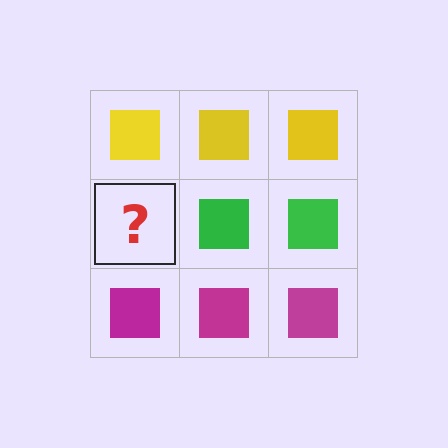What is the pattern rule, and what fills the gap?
The rule is that each row has a consistent color. The gap should be filled with a green square.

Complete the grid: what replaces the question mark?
The question mark should be replaced with a green square.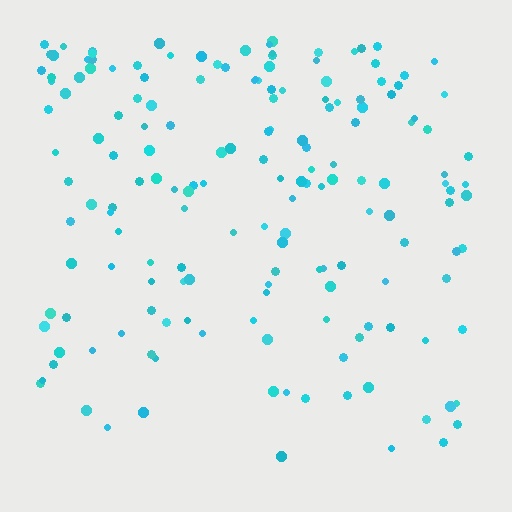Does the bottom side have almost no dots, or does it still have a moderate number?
Still a moderate number, just noticeably fewer than the top.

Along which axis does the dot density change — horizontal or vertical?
Vertical.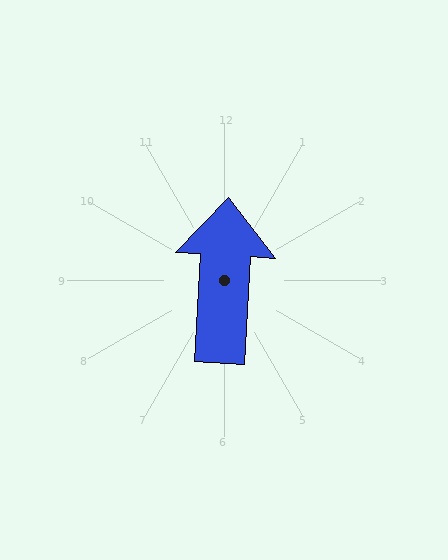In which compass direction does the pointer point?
North.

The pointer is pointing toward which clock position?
Roughly 12 o'clock.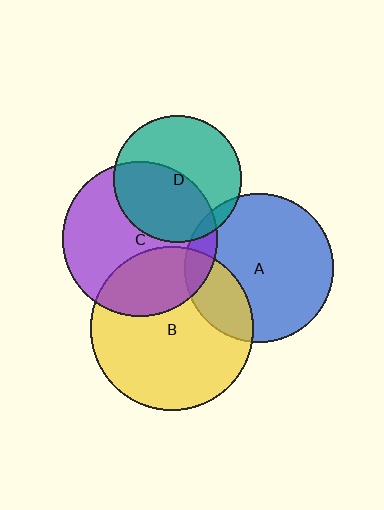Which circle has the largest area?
Circle B (yellow).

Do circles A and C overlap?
Yes.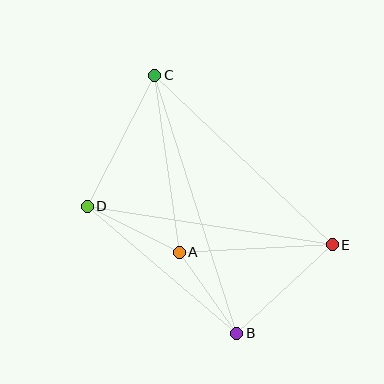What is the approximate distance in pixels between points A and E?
The distance between A and E is approximately 153 pixels.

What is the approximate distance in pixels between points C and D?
The distance between C and D is approximately 148 pixels.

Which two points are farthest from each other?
Points B and C are farthest from each other.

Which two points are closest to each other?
Points A and B are closest to each other.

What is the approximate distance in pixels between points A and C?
The distance between A and C is approximately 179 pixels.